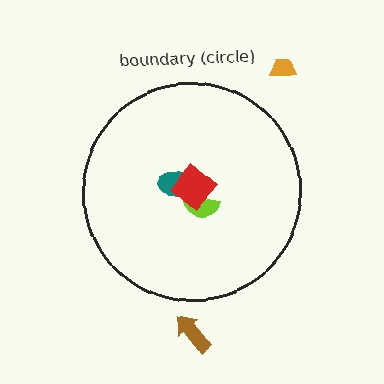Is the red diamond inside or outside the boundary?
Inside.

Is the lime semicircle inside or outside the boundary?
Inside.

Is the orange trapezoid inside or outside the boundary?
Outside.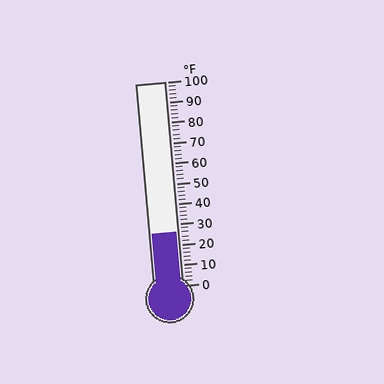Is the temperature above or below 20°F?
The temperature is above 20°F.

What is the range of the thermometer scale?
The thermometer scale ranges from 0°F to 100°F.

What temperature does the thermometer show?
The thermometer shows approximately 26°F.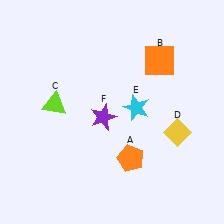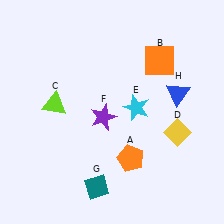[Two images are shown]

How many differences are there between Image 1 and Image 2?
There are 2 differences between the two images.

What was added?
A teal diamond (G), a blue triangle (H) were added in Image 2.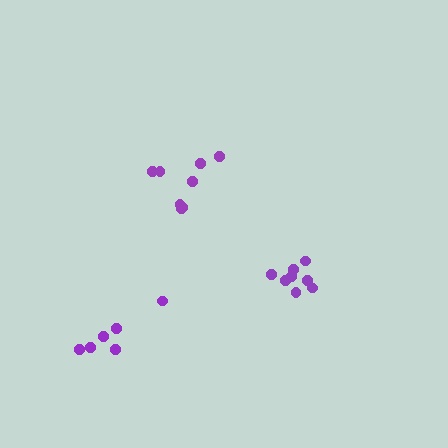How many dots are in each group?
Group 1: 8 dots, Group 2: 8 dots, Group 3: 6 dots (22 total).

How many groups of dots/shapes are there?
There are 3 groups.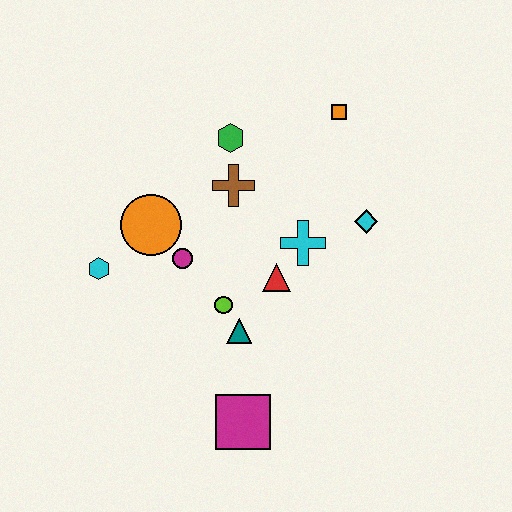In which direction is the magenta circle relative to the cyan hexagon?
The magenta circle is to the right of the cyan hexagon.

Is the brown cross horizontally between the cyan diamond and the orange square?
No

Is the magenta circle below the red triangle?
No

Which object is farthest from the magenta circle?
The orange square is farthest from the magenta circle.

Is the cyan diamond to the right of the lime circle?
Yes